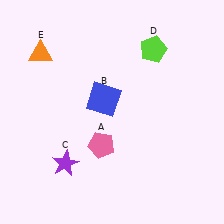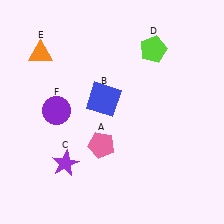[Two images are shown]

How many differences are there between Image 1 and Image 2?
There is 1 difference between the two images.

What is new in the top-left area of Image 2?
A purple circle (F) was added in the top-left area of Image 2.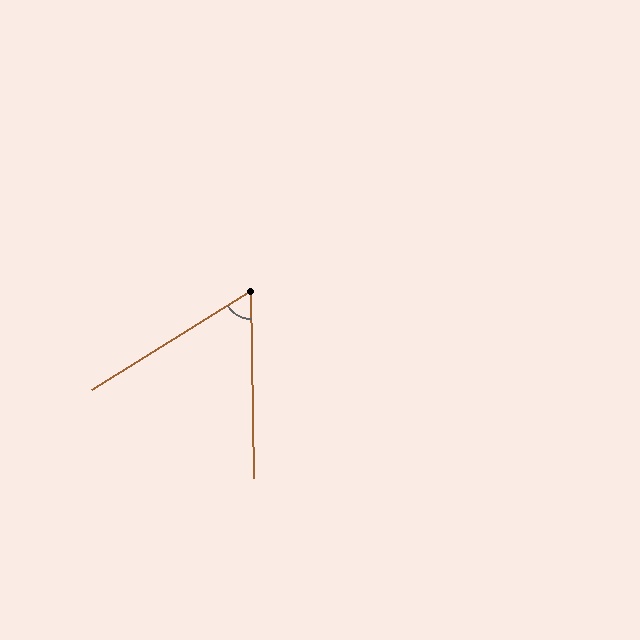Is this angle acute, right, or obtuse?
It is acute.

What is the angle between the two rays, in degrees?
Approximately 59 degrees.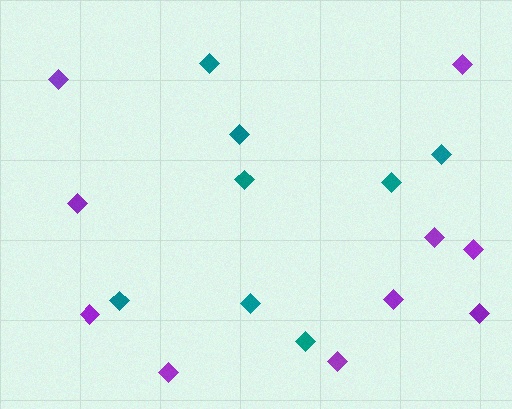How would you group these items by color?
There are 2 groups: one group of teal diamonds (8) and one group of purple diamonds (10).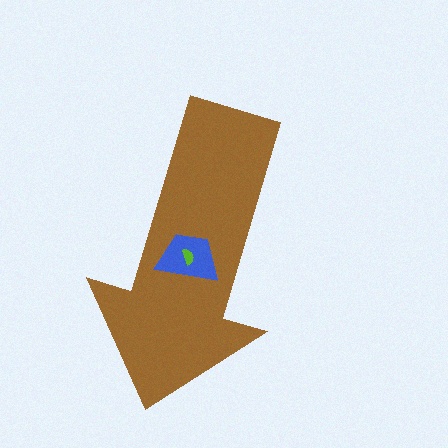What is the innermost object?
The lime semicircle.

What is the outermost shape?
The brown arrow.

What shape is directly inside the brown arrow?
The blue trapezoid.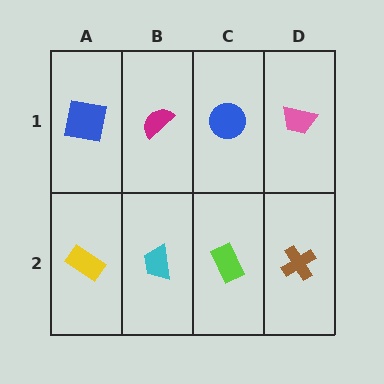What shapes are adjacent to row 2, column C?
A blue circle (row 1, column C), a cyan trapezoid (row 2, column B), a brown cross (row 2, column D).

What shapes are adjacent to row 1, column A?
A yellow rectangle (row 2, column A), a magenta semicircle (row 1, column B).